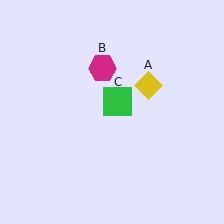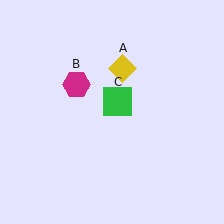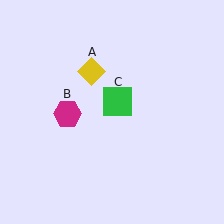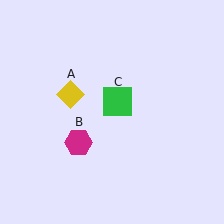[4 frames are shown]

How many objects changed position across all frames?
2 objects changed position: yellow diamond (object A), magenta hexagon (object B).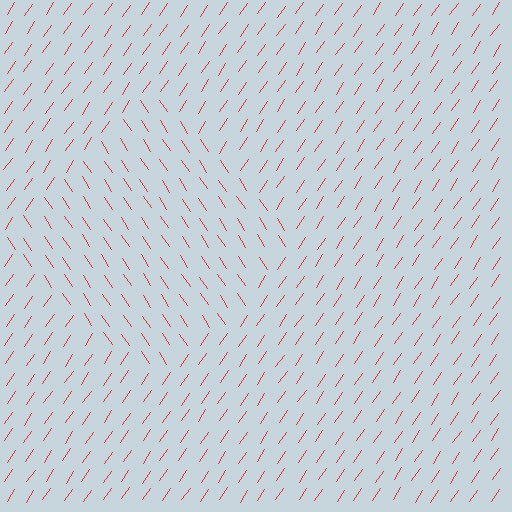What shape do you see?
I see a diamond.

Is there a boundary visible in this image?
Yes, there is a texture boundary formed by a change in line orientation.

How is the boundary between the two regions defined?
The boundary is defined purely by a change in line orientation (approximately 67 degrees difference). All lines are the same color and thickness.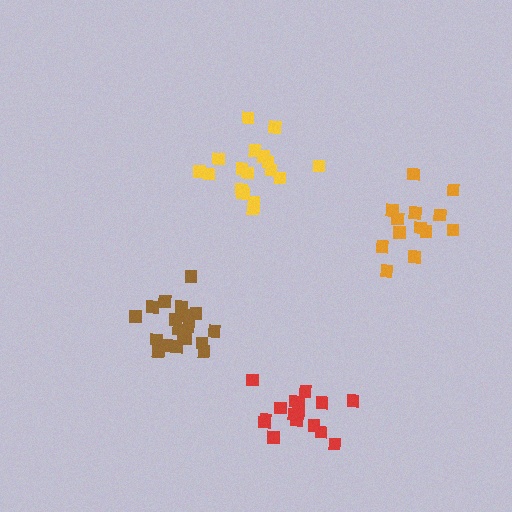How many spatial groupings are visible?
There are 4 spatial groupings.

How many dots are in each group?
Group 1: 18 dots, Group 2: 19 dots, Group 3: 13 dots, Group 4: 16 dots (66 total).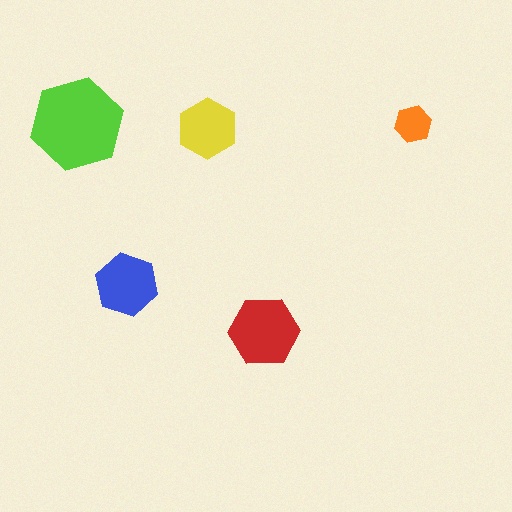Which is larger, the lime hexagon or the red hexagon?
The lime one.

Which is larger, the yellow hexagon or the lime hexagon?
The lime one.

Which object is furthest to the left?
The lime hexagon is leftmost.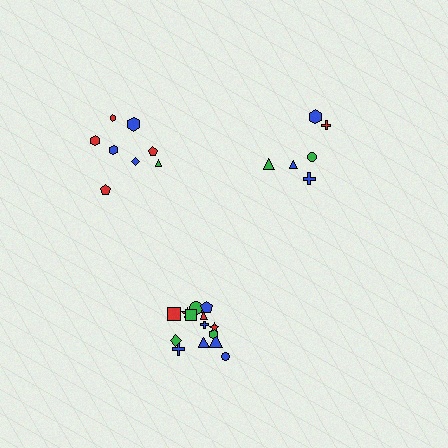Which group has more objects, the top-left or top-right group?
The top-left group.